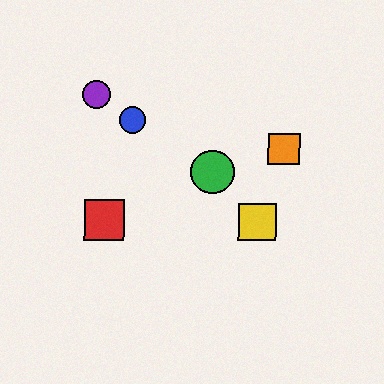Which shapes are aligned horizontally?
The red square, the yellow square are aligned horizontally.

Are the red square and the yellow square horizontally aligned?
Yes, both are at y≈220.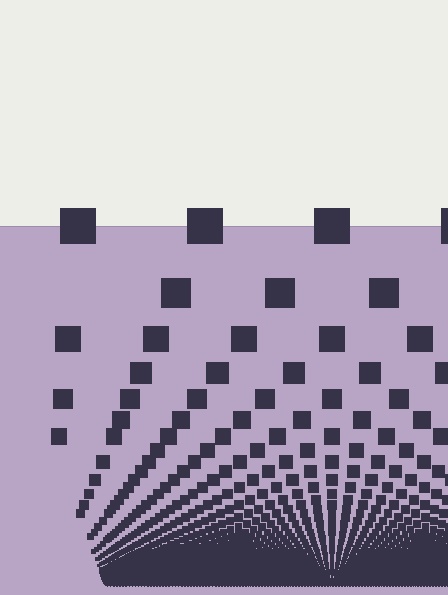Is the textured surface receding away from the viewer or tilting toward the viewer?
The surface appears to tilt toward the viewer. Texture elements get larger and sparser toward the top.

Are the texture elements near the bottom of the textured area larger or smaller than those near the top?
Smaller. The gradient is inverted — elements near the bottom are smaller and denser.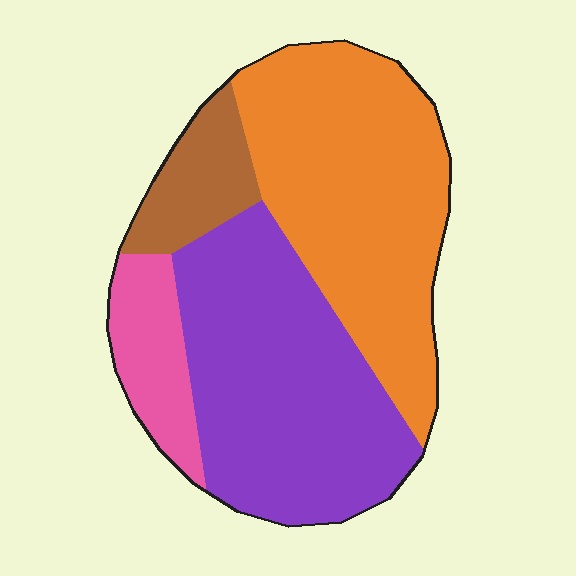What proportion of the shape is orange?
Orange covers around 40% of the shape.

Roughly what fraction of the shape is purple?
Purple covers around 40% of the shape.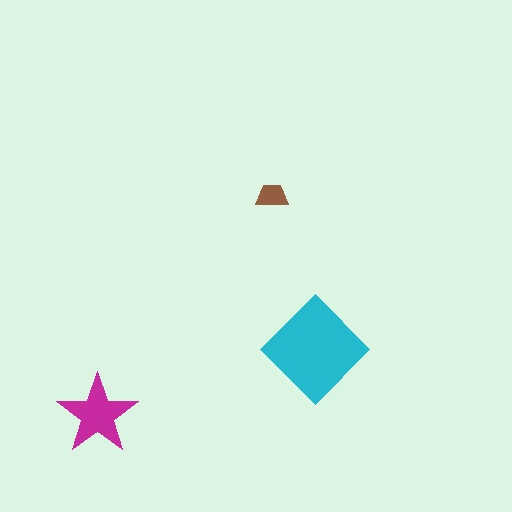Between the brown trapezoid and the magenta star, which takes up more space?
The magenta star.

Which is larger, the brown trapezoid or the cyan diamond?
The cyan diamond.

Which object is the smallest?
The brown trapezoid.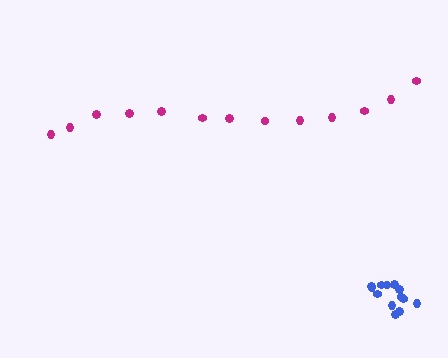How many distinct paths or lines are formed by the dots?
There are 2 distinct paths.